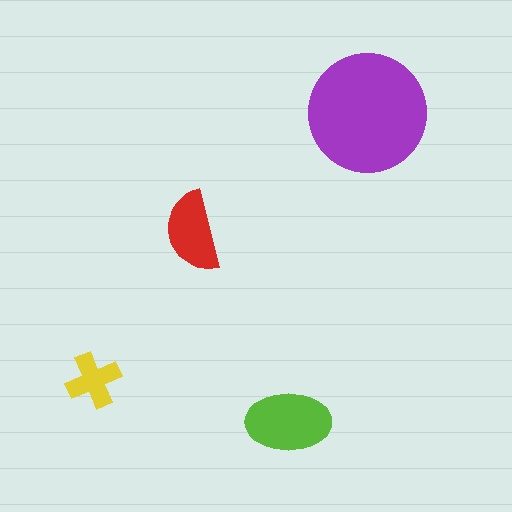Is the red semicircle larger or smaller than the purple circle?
Smaller.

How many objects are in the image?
There are 4 objects in the image.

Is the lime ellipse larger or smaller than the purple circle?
Smaller.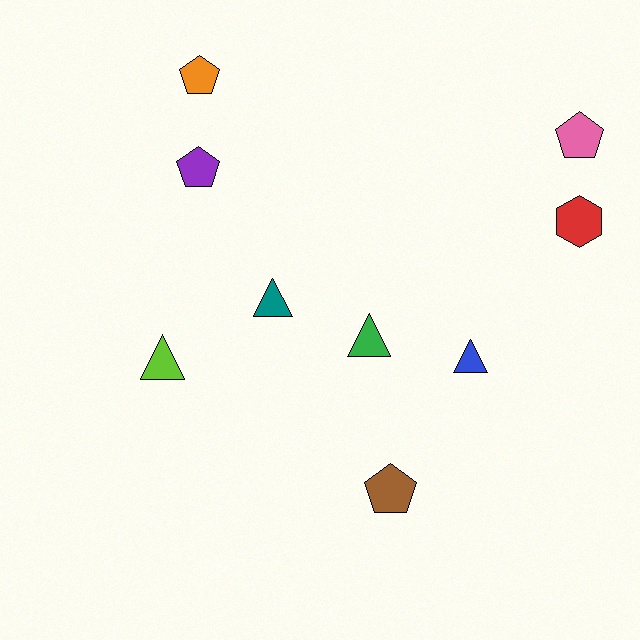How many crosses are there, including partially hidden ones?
There are no crosses.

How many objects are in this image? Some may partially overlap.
There are 9 objects.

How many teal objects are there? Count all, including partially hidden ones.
There is 1 teal object.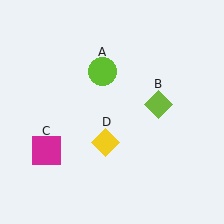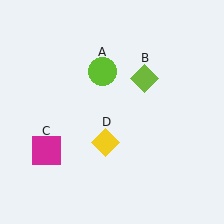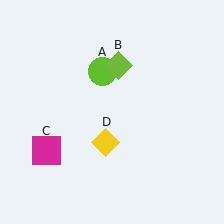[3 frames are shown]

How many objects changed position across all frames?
1 object changed position: lime diamond (object B).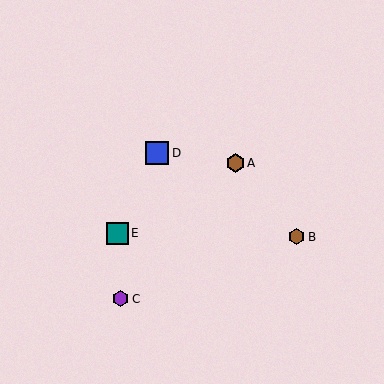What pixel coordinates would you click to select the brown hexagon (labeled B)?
Click at (297, 237) to select the brown hexagon B.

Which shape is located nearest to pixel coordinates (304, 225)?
The brown hexagon (labeled B) at (297, 237) is nearest to that location.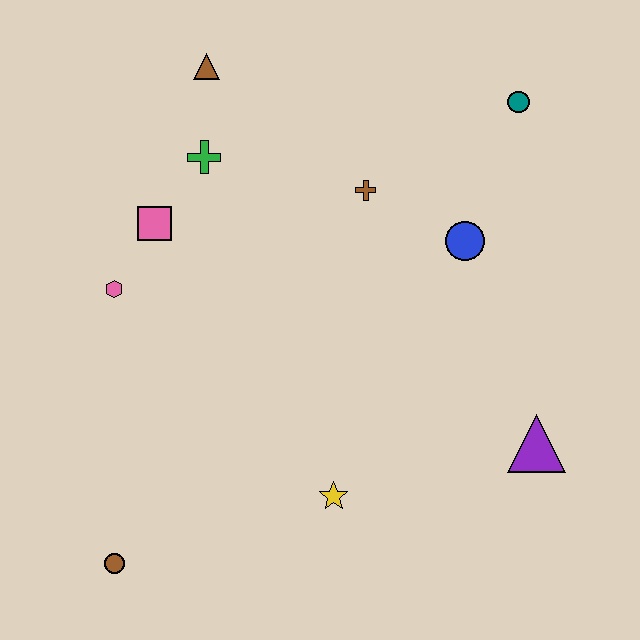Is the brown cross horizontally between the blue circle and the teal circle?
No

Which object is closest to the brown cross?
The blue circle is closest to the brown cross.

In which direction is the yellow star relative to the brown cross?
The yellow star is below the brown cross.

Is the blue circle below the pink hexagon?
No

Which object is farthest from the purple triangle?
The brown triangle is farthest from the purple triangle.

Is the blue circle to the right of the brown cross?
Yes